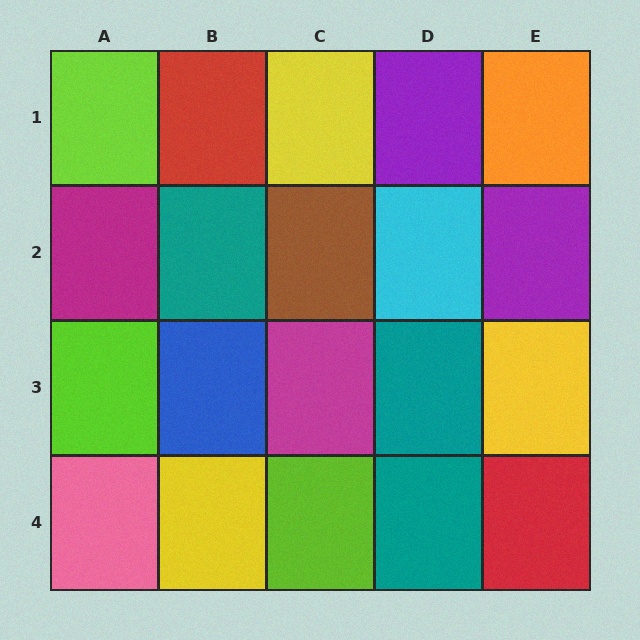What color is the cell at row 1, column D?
Purple.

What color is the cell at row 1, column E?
Orange.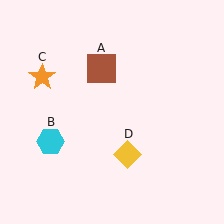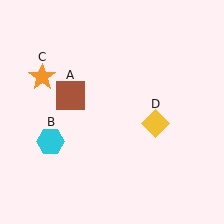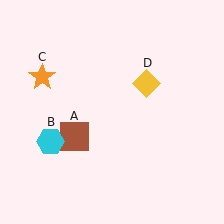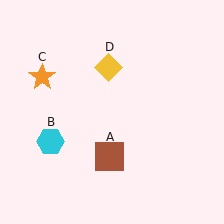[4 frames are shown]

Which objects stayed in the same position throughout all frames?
Cyan hexagon (object B) and orange star (object C) remained stationary.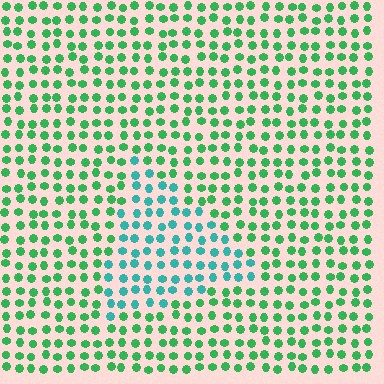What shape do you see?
I see a triangle.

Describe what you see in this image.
The image is filled with small green elements in a uniform arrangement. A triangle-shaped region is visible where the elements are tinted to a slightly different hue, forming a subtle color boundary.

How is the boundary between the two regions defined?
The boundary is defined purely by a slight shift in hue (about 40 degrees). Spacing, size, and orientation are identical on both sides.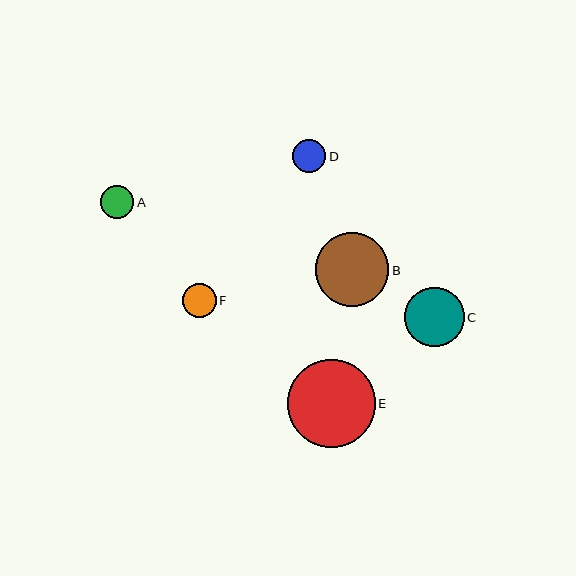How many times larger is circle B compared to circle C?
Circle B is approximately 1.2 times the size of circle C.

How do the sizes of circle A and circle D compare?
Circle A and circle D are approximately the same size.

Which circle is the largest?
Circle E is the largest with a size of approximately 88 pixels.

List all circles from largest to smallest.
From largest to smallest: E, B, C, F, A, D.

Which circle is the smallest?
Circle D is the smallest with a size of approximately 34 pixels.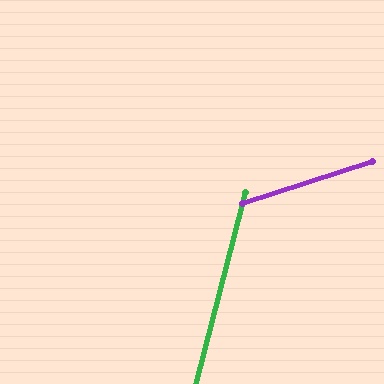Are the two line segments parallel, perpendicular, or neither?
Neither parallel nor perpendicular — they differ by about 57°.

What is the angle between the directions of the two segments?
Approximately 57 degrees.